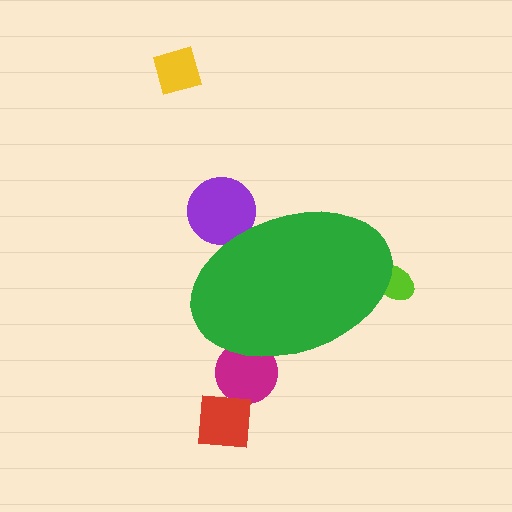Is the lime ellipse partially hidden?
Yes, the lime ellipse is partially hidden behind the green ellipse.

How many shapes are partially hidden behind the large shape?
3 shapes are partially hidden.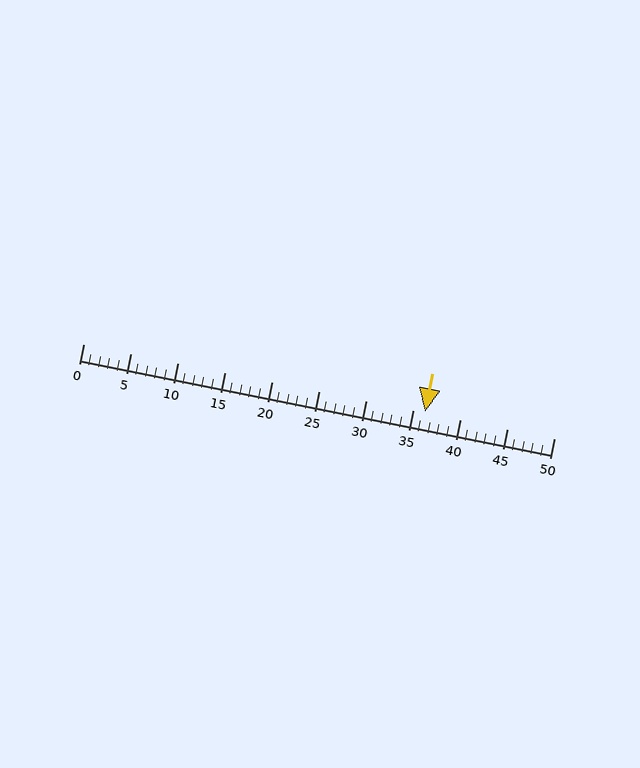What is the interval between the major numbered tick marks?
The major tick marks are spaced 5 units apart.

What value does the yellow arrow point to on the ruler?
The yellow arrow points to approximately 36.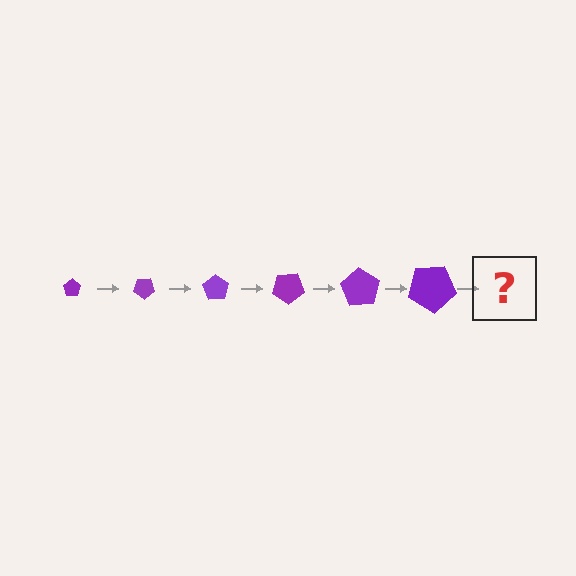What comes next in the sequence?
The next element should be a pentagon, larger than the previous one and rotated 210 degrees from the start.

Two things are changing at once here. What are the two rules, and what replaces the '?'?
The two rules are that the pentagon grows larger each step and it rotates 35 degrees each step. The '?' should be a pentagon, larger than the previous one and rotated 210 degrees from the start.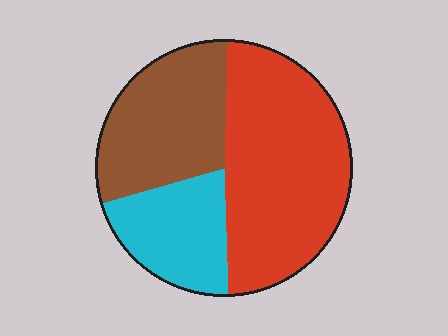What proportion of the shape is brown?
Brown covers roughly 30% of the shape.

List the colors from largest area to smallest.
From largest to smallest: red, brown, cyan.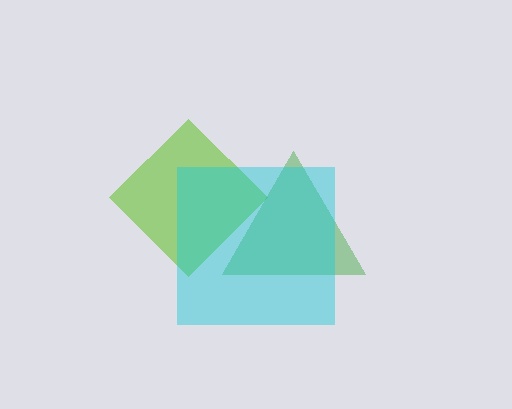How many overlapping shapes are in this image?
There are 3 overlapping shapes in the image.